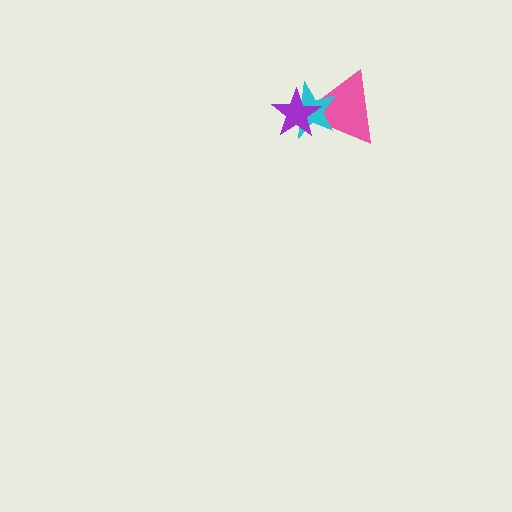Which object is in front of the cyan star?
The purple star is in front of the cyan star.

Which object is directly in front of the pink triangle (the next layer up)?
The cyan star is directly in front of the pink triangle.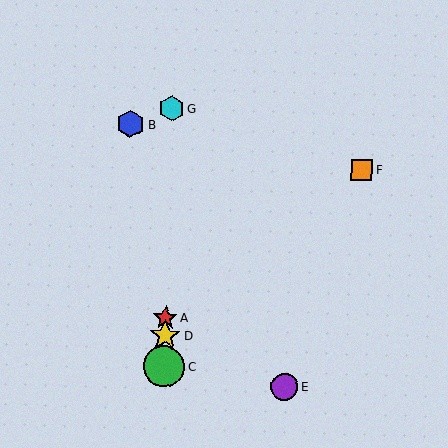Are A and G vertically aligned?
Yes, both are at x≈165.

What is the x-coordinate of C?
Object C is at x≈164.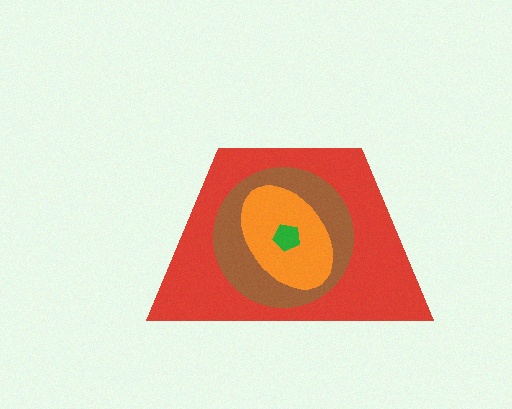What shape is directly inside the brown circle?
The orange ellipse.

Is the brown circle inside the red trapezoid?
Yes.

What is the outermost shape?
The red trapezoid.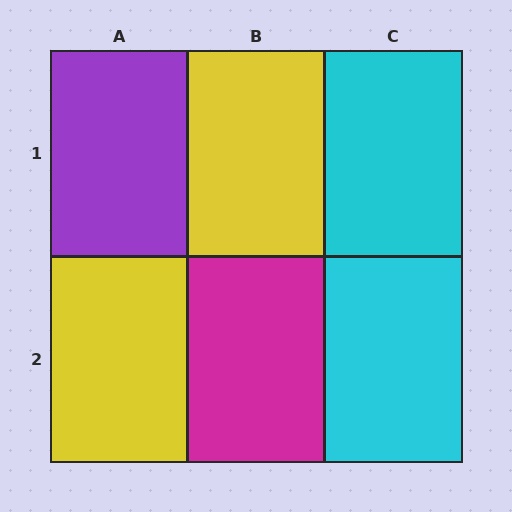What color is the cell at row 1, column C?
Cyan.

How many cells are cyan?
2 cells are cyan.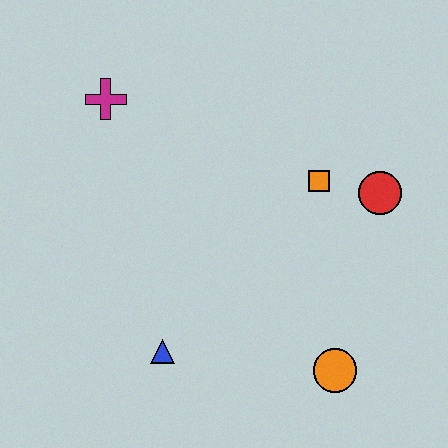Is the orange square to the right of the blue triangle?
Yes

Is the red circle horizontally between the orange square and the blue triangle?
No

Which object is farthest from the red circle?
The magenta cross is farthest from the red circle.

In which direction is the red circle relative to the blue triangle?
The red circle is to the right of the blue triangle.